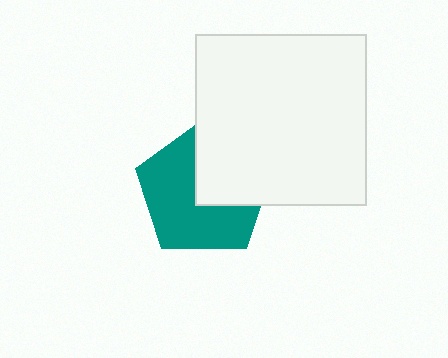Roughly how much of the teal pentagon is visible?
About half of it is visible (roughly 61%).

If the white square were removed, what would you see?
You would see the complete teal pentagon.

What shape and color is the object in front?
The object in front is a white square.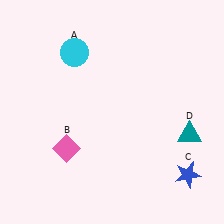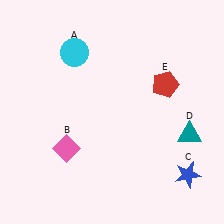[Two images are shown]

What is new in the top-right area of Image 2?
A red pentagon (E) was added in the top-right area of Image 2.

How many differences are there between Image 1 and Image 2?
There is 1 difference between the two images.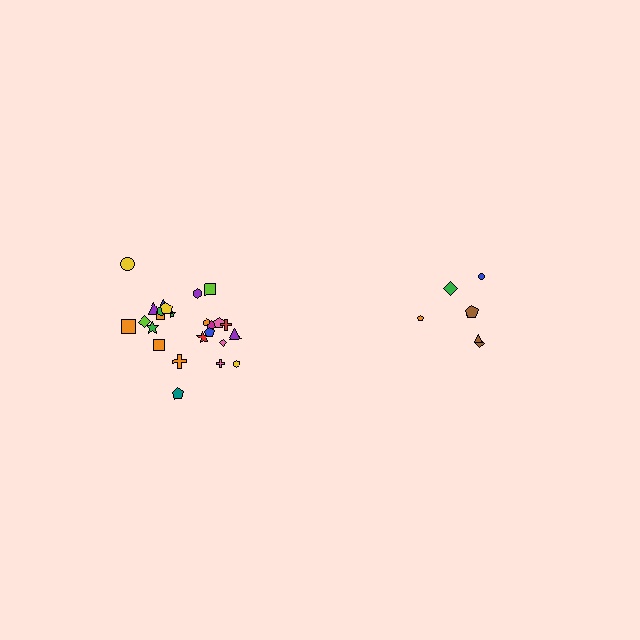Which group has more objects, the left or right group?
The left group.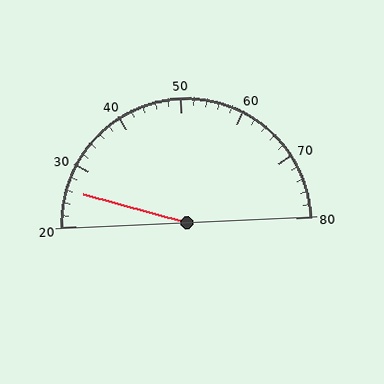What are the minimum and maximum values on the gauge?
The gauge ranges from 20 to 80.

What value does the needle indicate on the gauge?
The needle indicates approximately 26.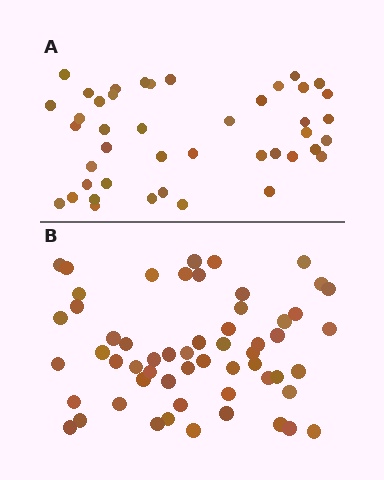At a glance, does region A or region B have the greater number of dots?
Region B (the bottom region) has more dots.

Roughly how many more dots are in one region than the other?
Region B has approximately 15 more dots than region A.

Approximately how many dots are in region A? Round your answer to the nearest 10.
About 40 dots. (The exact count is 43, which rounds to 40.)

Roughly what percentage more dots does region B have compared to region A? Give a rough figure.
About 35% more.